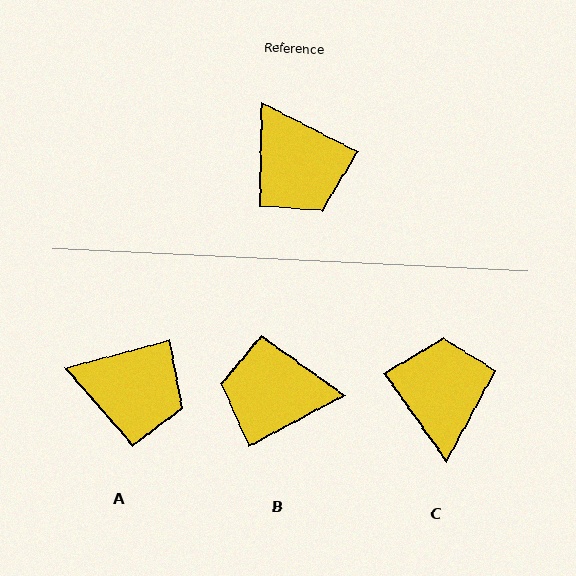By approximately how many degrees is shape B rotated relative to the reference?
Approximately 125 degrees clockwise.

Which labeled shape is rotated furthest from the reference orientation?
C, about 153 degrees away.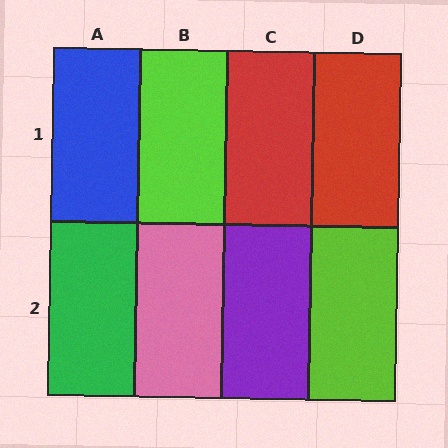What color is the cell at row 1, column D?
Red.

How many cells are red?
2 cells are red.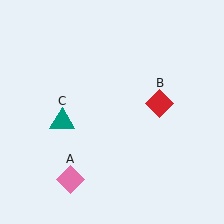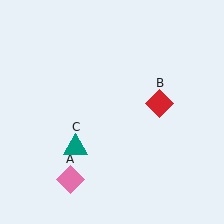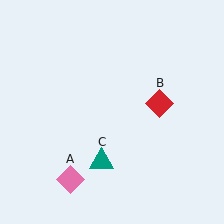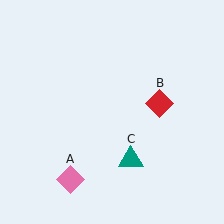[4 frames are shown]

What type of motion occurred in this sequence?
The teal triangle (object C) rotated counterclockwise around the center of the scene.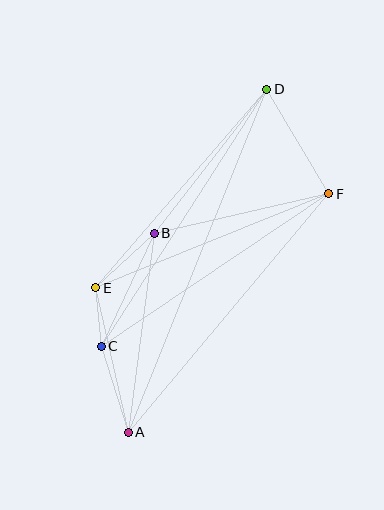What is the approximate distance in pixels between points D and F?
The distance between D and F is approximately 122 pixels.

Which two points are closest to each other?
Points C and E are closest to each other.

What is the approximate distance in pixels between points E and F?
The distance between E and F is approximately 251 pixels.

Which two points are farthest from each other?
Points A and D are farthest from each other.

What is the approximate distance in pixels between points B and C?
The distance between B and C is approximately 125 pixels.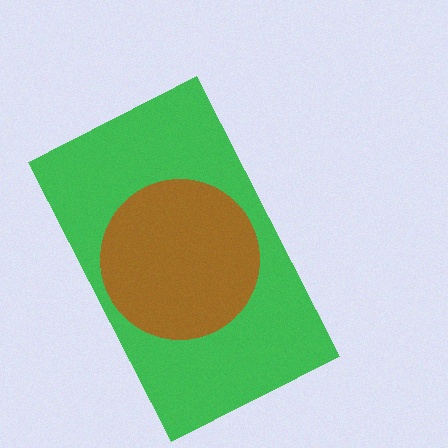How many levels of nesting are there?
2.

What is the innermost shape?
The brown circle.